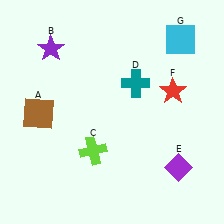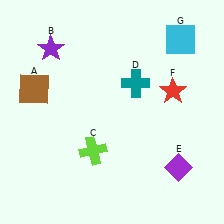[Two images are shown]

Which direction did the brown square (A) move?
The brown square (A) moved up.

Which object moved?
The brown square (A) moved up.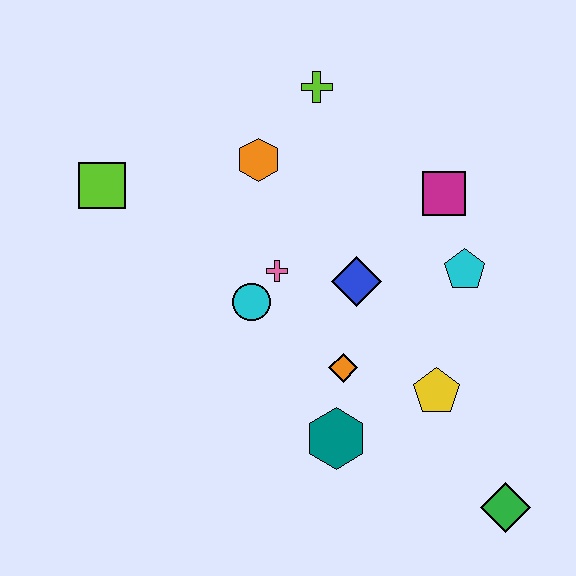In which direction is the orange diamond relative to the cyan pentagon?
The orange diamond is to the left of the cyan pentagon.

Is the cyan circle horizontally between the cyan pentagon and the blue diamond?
No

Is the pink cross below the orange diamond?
No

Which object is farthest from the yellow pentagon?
The lime square is farthest from the yellow pentagon.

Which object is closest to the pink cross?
The cyan circle is closest to the pink cross.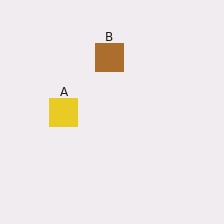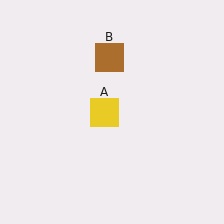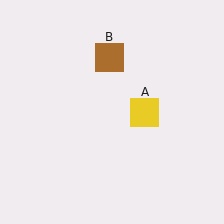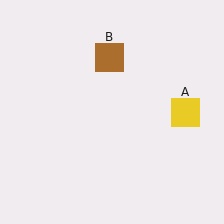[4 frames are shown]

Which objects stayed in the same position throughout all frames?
Brown square (object B) remained stationary.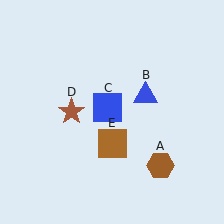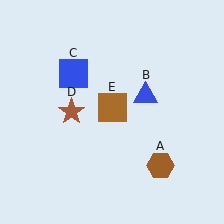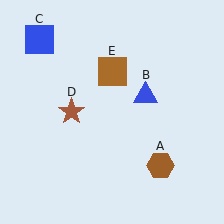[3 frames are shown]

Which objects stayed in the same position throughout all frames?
Brown hexagon (object A) and blue triangle (object B) and brown star (object D) remained stationary.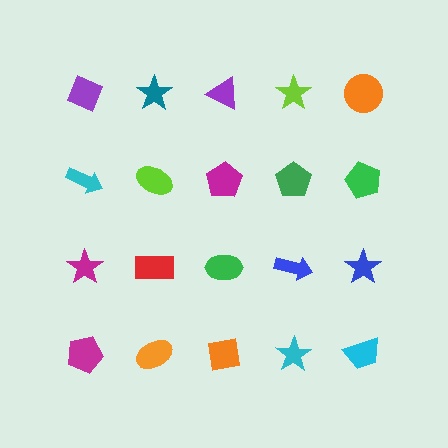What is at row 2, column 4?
A green pentagon.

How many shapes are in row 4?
5 shapes.